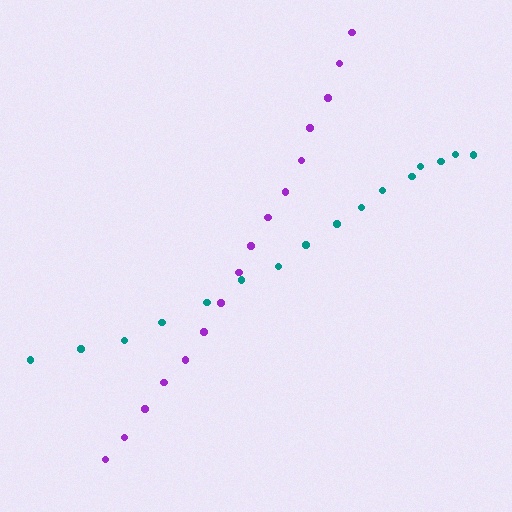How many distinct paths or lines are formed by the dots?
There are 2 distinct paths.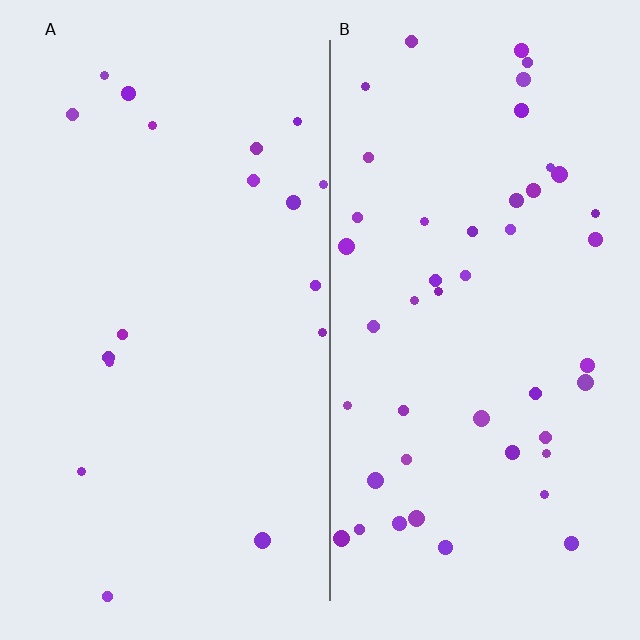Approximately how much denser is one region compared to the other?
Approximately 2.6× — region B over region A.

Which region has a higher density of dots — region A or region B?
B (the right).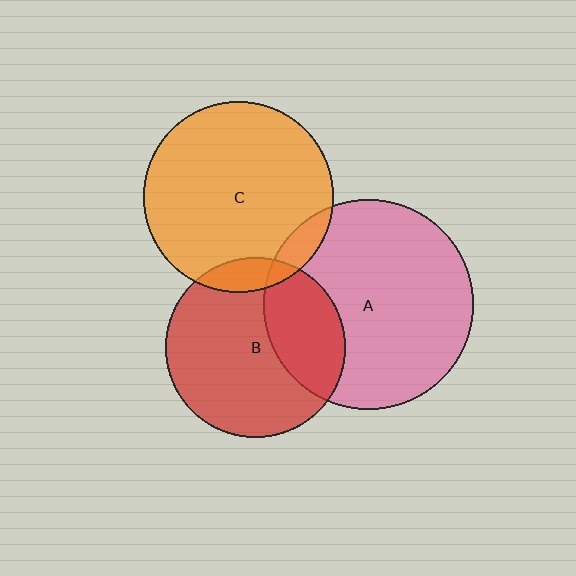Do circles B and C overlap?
Yes.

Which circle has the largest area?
Circle A (pink).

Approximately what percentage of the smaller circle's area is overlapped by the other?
Approximately 10%.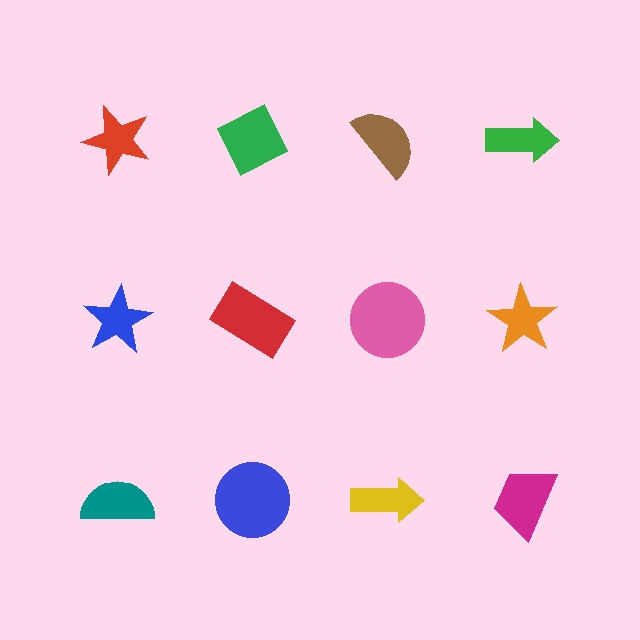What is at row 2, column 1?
A blue star.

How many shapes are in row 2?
4 shapes.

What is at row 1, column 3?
A brown semicircle.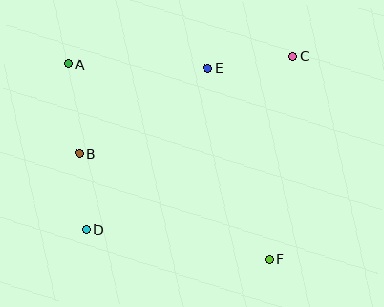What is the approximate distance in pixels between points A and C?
The distance between A and C is approximately 224 pixels.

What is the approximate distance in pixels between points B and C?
The distance between B and C is approximately 234 pixels.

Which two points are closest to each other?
Points B and D are closest to each other.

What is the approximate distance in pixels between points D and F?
The distance between D and F is approximately 185 pixels.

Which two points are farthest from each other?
Points A and F are farthest from each other.